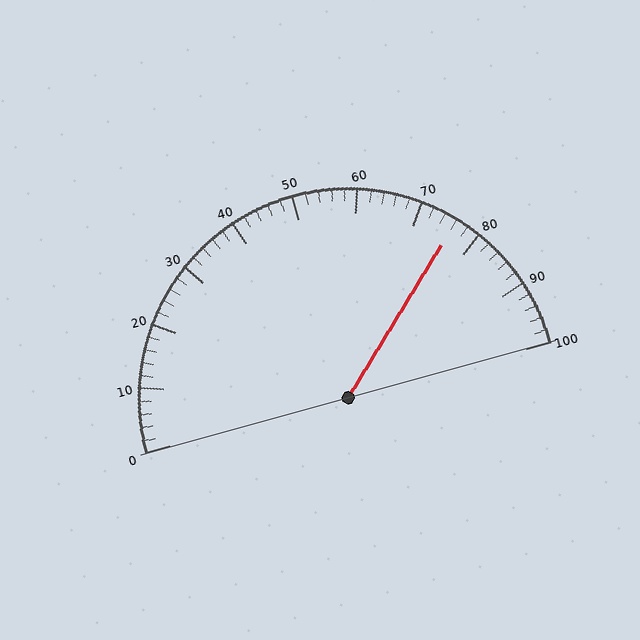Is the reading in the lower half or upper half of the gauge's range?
The reading is in the upper half of the range (0 to 100).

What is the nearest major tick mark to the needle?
The nearest major tick mark is 80.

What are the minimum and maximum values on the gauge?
The gauge ranges from 0 to 100.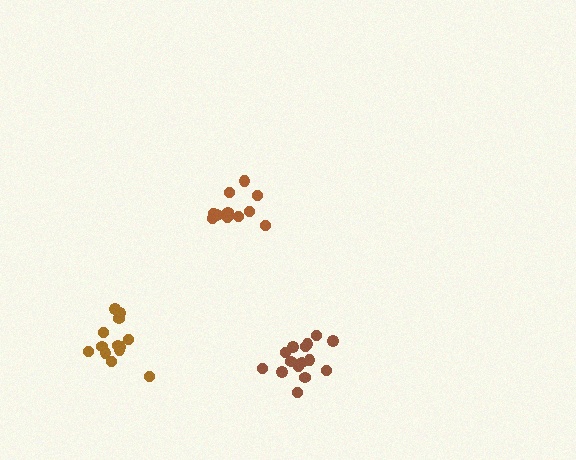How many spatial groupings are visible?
There are 3 spatial groupings.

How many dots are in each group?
Group 1: 13 dots, Group 2: 11 dots, Group 3: 15 dots (39 total).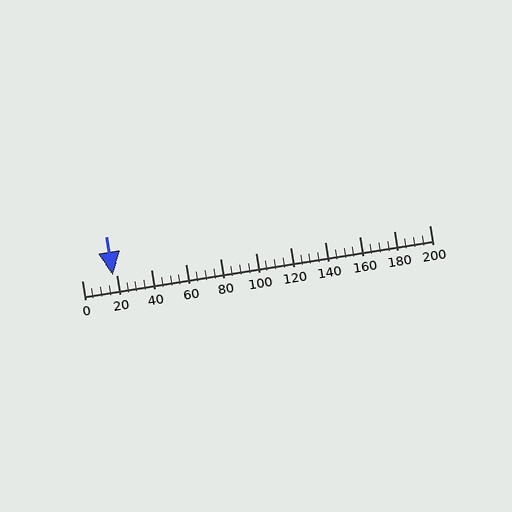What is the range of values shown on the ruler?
The ruler shows values from 0 to 200.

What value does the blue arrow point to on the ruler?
The blue arrow points to approximately 18.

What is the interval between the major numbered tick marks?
The major tick marks are spaced 20 units apart.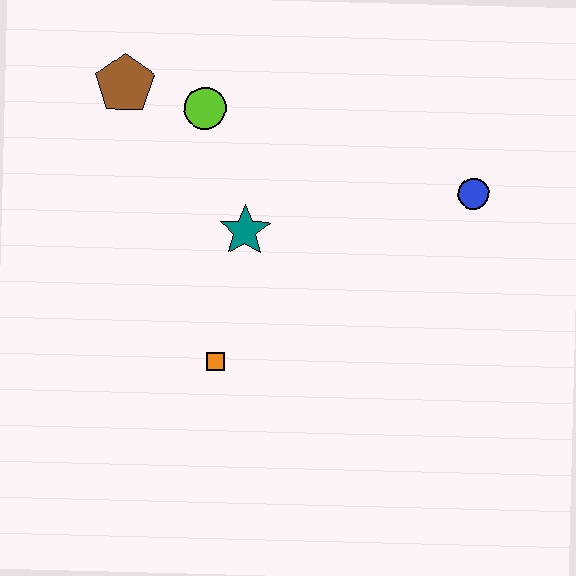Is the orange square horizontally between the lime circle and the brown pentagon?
No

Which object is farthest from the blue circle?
The brown pentagon is farthest from the blue circle.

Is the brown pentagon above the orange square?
Yes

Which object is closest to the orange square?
The teal star is closest to the orange square.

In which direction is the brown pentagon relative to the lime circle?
The brown pentagon is to the left of the lime circle.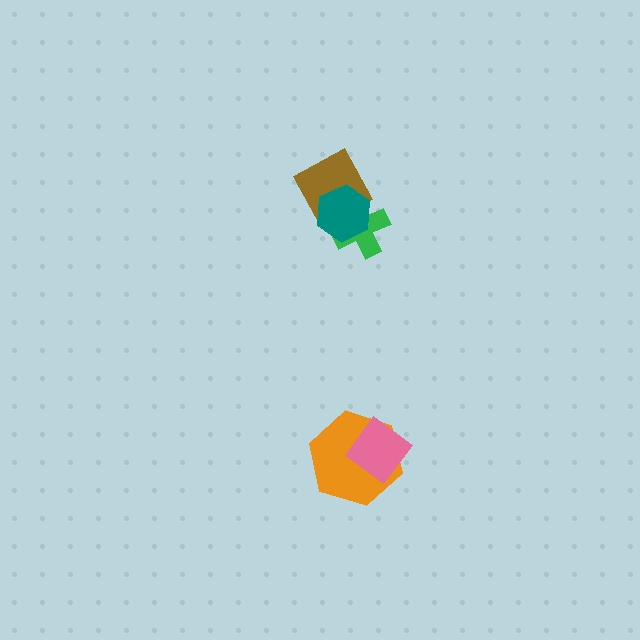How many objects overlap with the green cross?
2 objects overlap with the green cross.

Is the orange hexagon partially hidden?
Yes, it is partially covered by another shape.